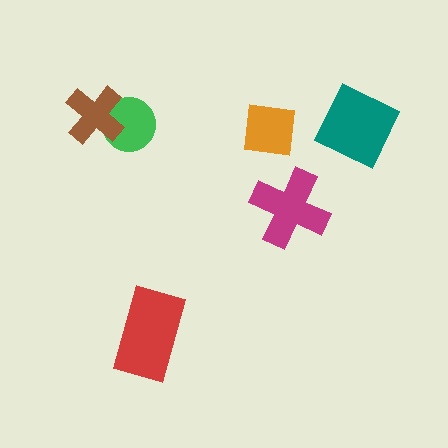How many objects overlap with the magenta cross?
0 objects overlap with the magenta cross.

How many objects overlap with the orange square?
0 objects overlap with the orange square.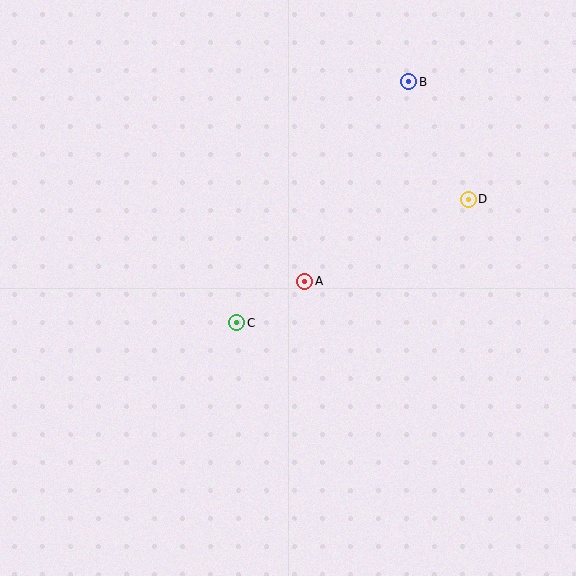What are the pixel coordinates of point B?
Point B is at (409, 82).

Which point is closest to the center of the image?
Point A at (305, 281) is closest to the center.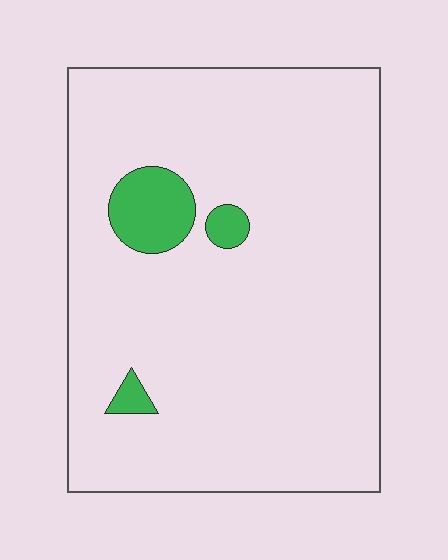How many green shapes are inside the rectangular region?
3.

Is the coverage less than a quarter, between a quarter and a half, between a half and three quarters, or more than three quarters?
Less than a quarter.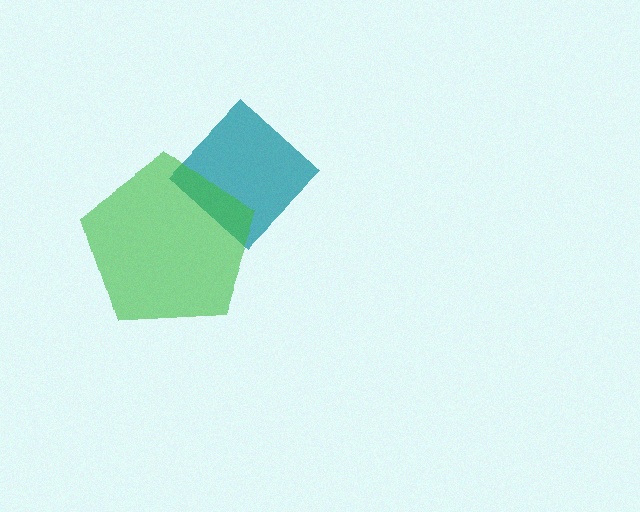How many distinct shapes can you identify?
There are 2 distinct shapes: a teal diamond, a green pentagon.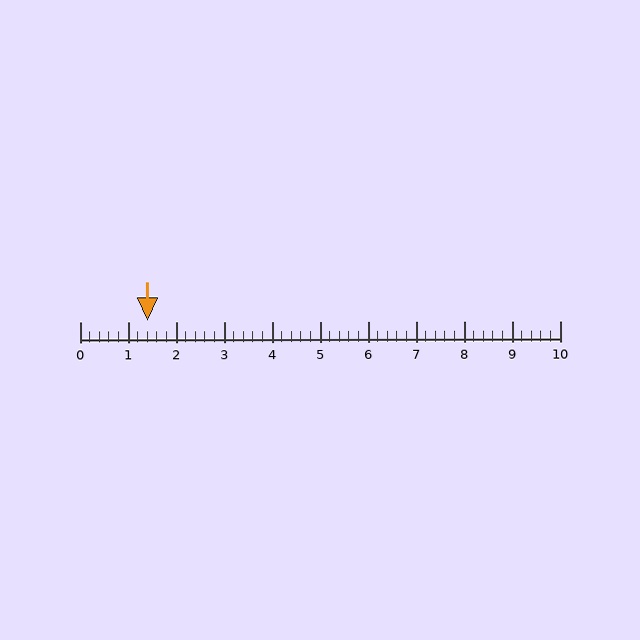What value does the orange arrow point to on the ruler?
The orange arrow points to approximately 1.4.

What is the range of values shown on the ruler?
The ruler shows values from 0 to 10.